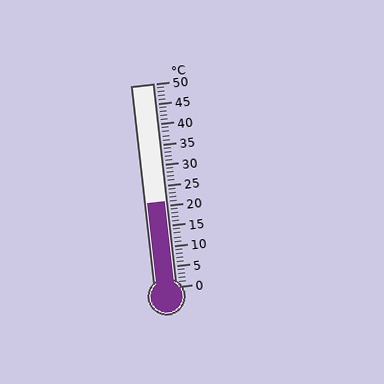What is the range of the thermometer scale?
The thermometer scale ranges from 0°C to 50°C.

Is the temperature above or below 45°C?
The temperature is below 45°C.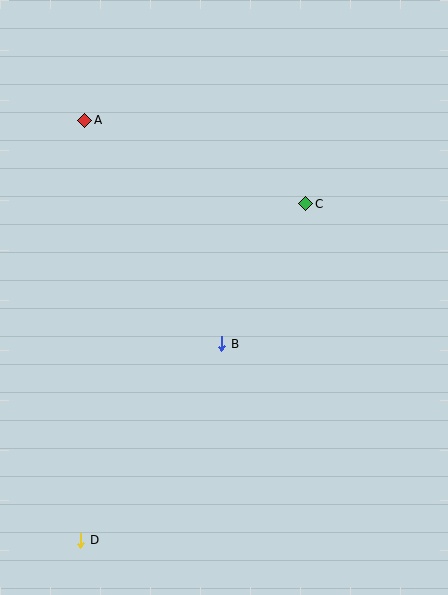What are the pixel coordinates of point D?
Point D is at (81, 540).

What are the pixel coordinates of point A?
Point A is at (85, 120).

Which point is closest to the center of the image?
Point B at (222, 344) is closest to the center.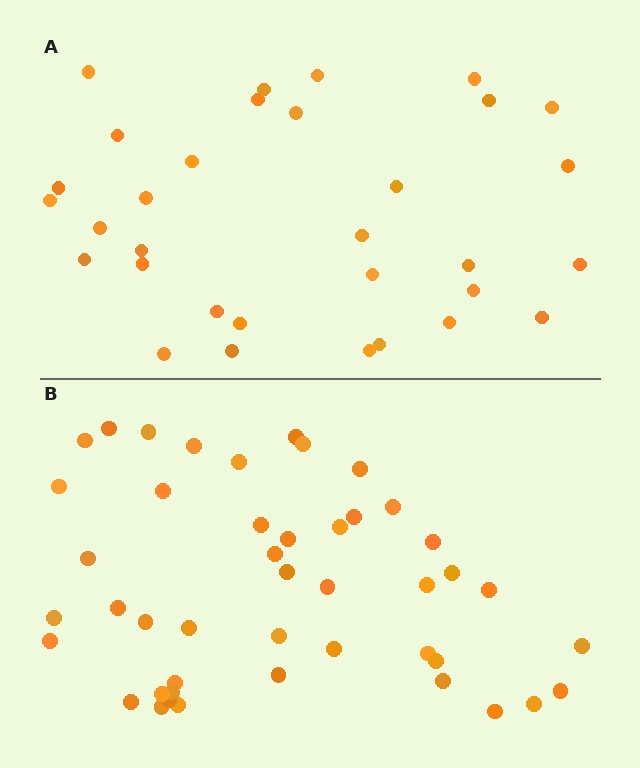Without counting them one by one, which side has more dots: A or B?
Region B (the bottom region) has more dots.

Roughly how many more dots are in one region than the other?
Region B has approximately 15 more dots than region A.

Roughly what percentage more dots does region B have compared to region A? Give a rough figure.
About 40% more.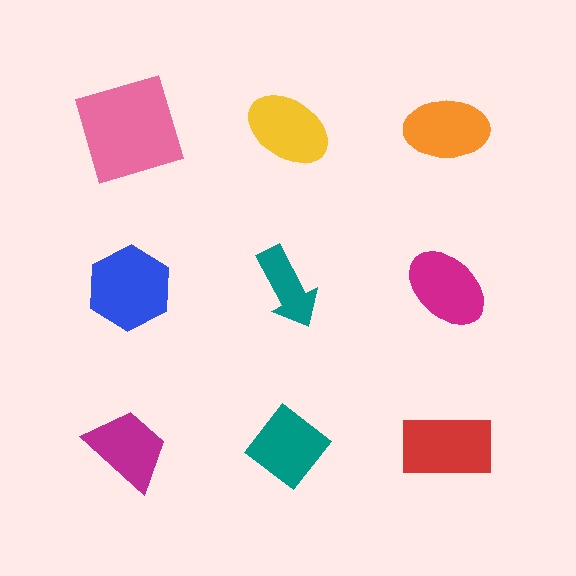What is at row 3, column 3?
A red rectangle.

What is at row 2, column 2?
A teal arrow.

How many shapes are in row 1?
3 shapes.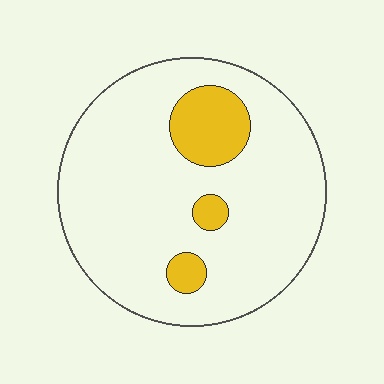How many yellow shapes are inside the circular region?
3.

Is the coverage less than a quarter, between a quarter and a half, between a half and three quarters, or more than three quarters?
Less than a quarter.